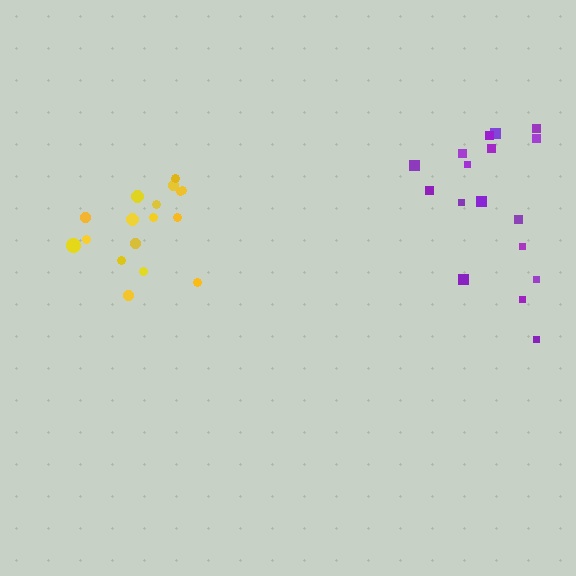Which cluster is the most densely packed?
Yellow.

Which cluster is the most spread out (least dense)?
Purple.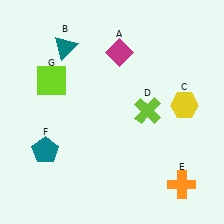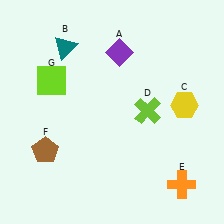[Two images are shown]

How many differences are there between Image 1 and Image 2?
There are 2 differences between the two images.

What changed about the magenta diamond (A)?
In Image 1, A is magenta. In Image 2, it changed to purple.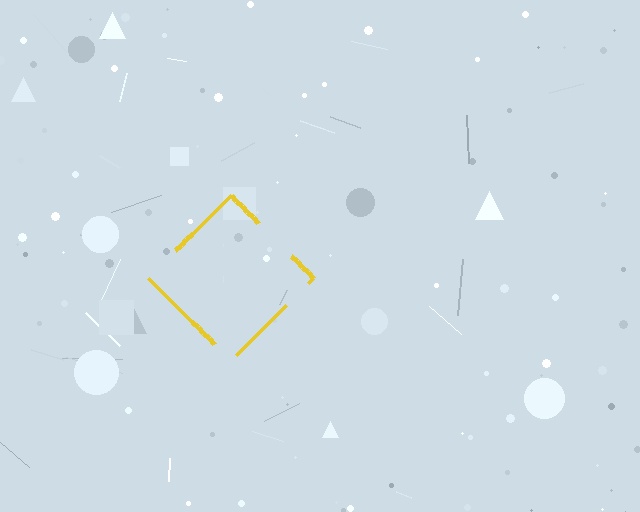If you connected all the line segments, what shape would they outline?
They would outline a diamond.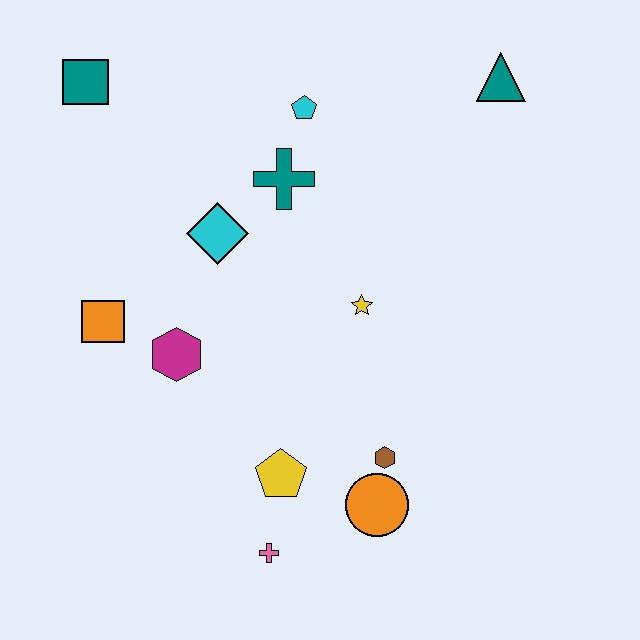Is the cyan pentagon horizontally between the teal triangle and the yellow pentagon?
Yes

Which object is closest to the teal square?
The cyan diamond is closest to the teal square.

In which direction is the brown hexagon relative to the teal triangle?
The brown hexagon is below the teal triangle.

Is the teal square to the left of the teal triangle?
Yes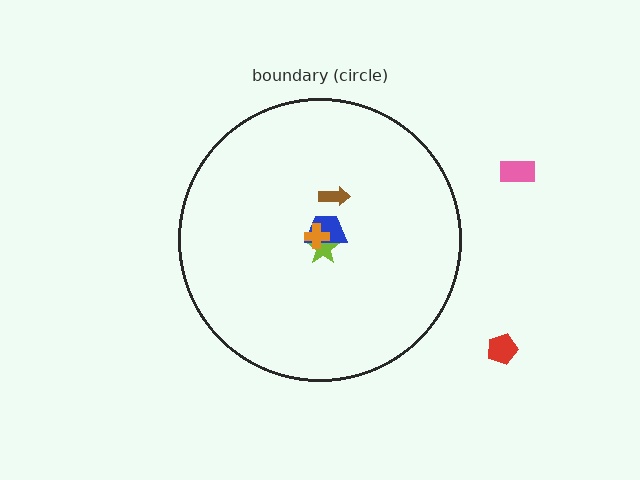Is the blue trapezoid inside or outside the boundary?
Inside.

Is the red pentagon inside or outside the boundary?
Outside.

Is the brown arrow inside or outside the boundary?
Inside.